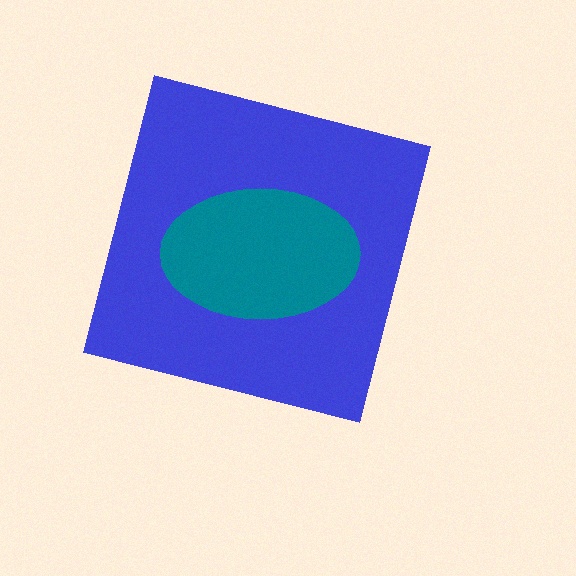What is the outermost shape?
The blue square.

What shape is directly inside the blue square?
The teal ellipse.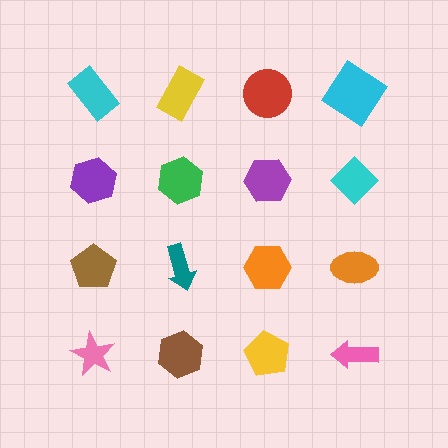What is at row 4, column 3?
A yellow pentagon.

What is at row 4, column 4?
A pink arrow.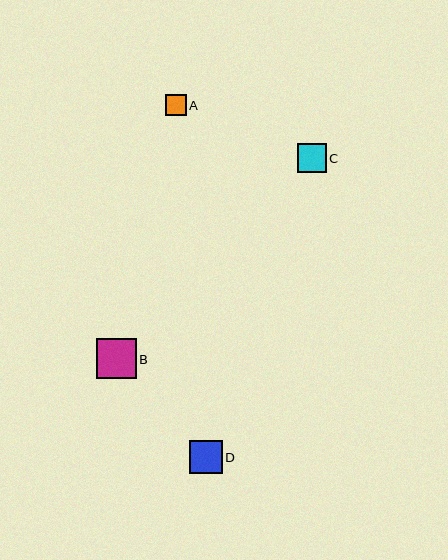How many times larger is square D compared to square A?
Square D is approximately 1.6 times the size of square A.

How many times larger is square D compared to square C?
Square D is approximately 1.2 times the size of square C.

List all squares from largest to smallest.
From largest to smallest: B, D, C, A.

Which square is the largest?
Square B is the largest with a size of approximately 40 pixels.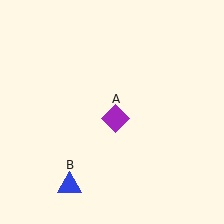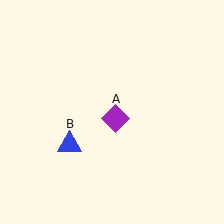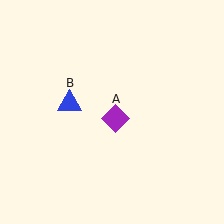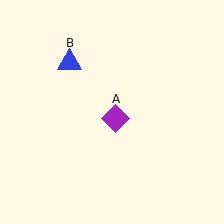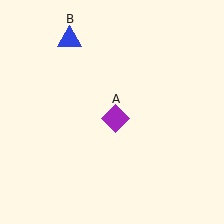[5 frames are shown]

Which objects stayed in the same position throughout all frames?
Purple diamond (object A) remained stationary.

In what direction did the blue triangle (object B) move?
The blue triangle (object B) moved up.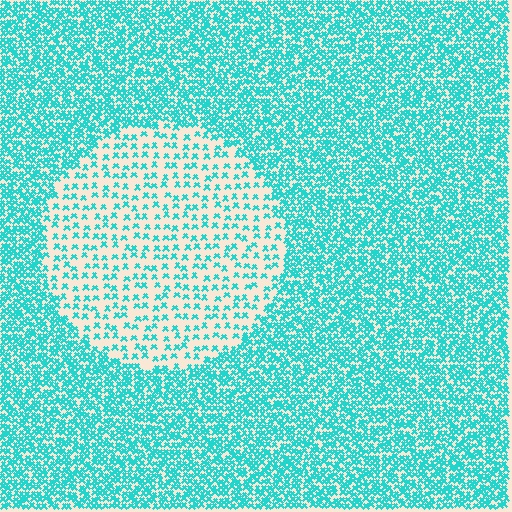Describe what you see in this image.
The image contains small cyan elements arranged at two different densities. A circle-shaped region is visible where the elements are less densely packed than the surrounding area.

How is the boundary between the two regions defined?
The boundary is defined by a change in element density (approximately 2.8x ratio). All elements are the same color, size, and shape.